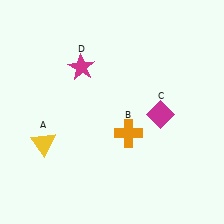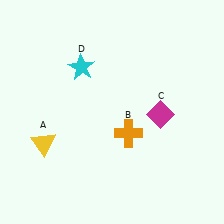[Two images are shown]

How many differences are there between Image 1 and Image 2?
There is 1 difference between the two images.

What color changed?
The star (D) changed from magenta in Image 1 to cyan in Image 2.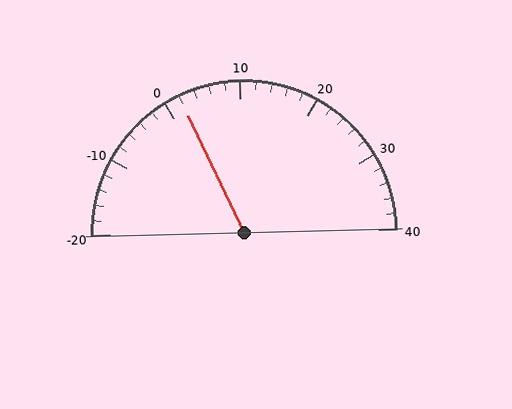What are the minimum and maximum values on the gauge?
The gauge ranges from -20 to 40.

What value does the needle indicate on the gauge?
The needle indicates approximately 2.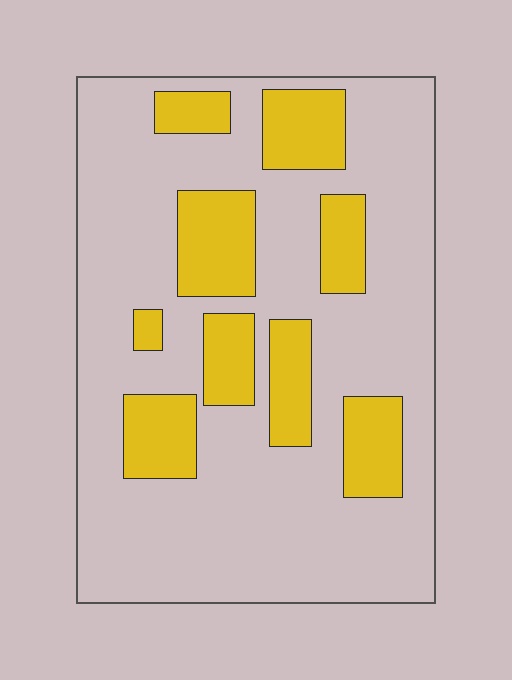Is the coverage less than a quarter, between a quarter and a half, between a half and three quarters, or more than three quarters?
Less than a quarter.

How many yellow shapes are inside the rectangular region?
9.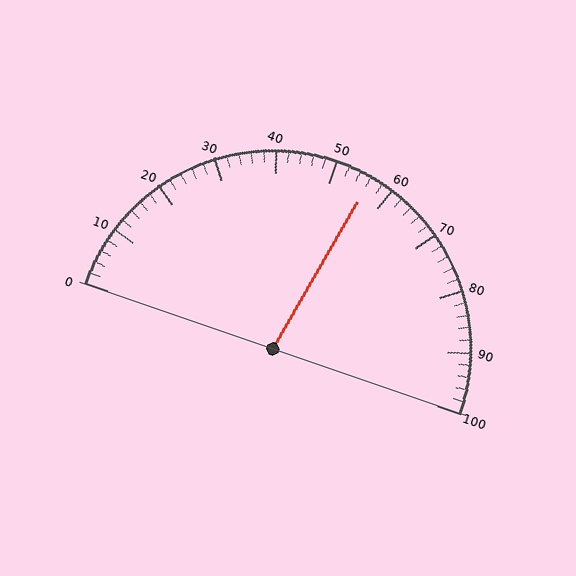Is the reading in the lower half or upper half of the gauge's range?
The reading is in the upper half of the range (0 to 100).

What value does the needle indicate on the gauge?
The needle indicates approximately 56.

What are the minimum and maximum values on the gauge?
The gauge ranges from 0 to 100.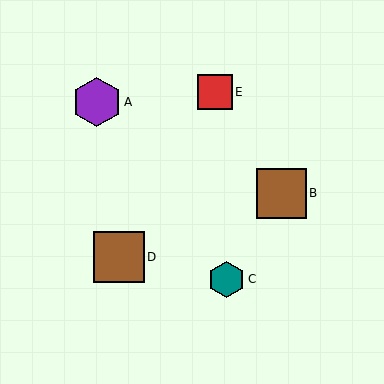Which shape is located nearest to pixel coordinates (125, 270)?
The brown square (labeled D) at (119, 257) is nearest to that location.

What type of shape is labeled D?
Shape D is a brown square.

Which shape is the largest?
The brown square (labeled D) is the largest.